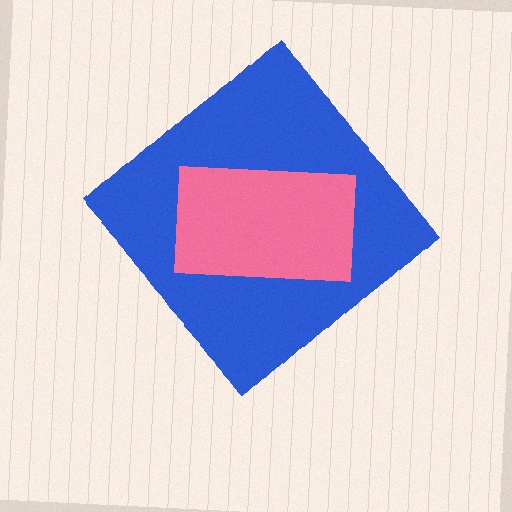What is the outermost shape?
The blue diamond.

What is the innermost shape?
The pink rectangle.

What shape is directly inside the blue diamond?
The pink rectangle.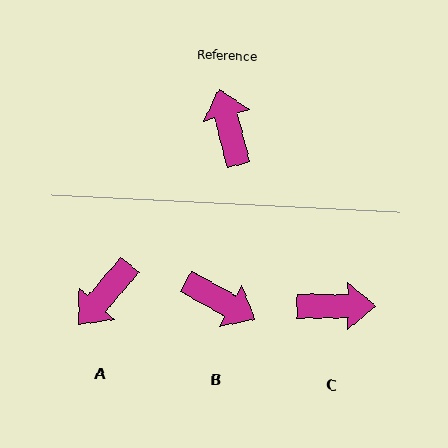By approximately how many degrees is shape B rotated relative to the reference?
Approximately 134 degrees clockwise.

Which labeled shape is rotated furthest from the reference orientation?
B, about 134 degrees away.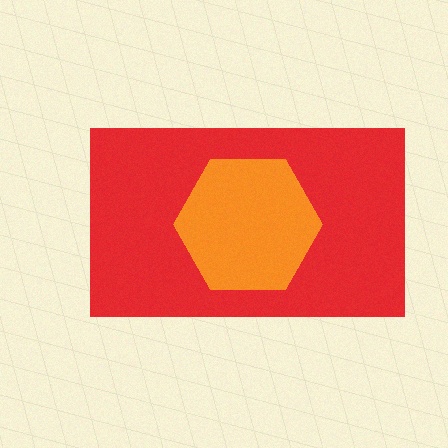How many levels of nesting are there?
2.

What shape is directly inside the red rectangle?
The orange hexagon.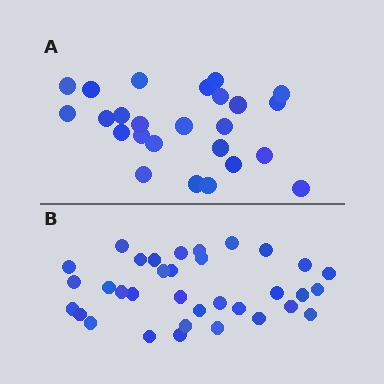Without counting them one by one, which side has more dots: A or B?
Region B (the bottom region) has more dots.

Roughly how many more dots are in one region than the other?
Region B has roughly 8 or so more dots than region A.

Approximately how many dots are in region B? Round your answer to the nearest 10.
About 30 dots. (The exact count is 34, which rounds to 30.)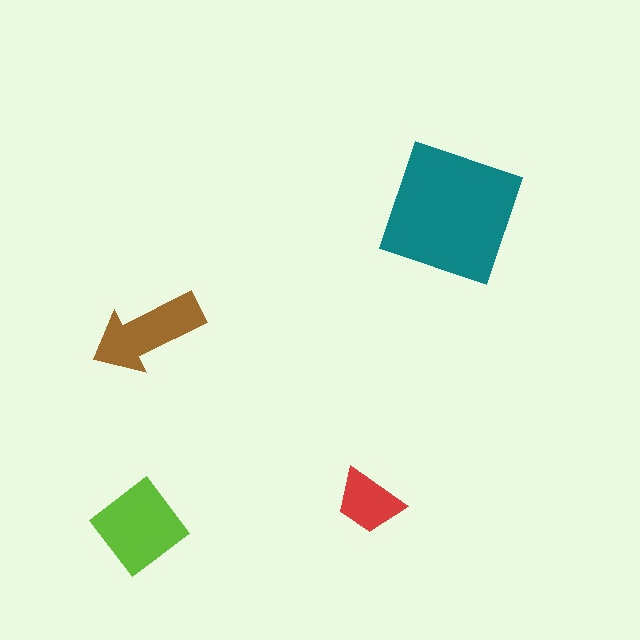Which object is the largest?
The teal square.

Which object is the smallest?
The red trapezoid.